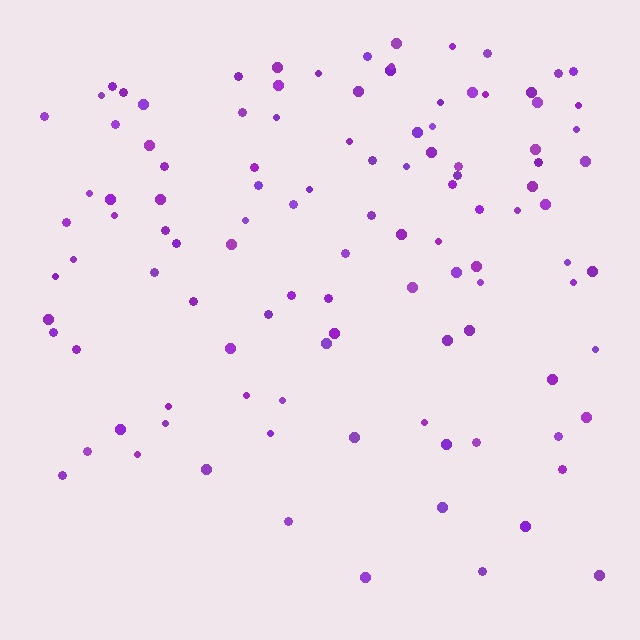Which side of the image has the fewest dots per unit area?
The bottom.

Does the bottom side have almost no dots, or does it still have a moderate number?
Still a moderate number, just noticeably fewer than the top.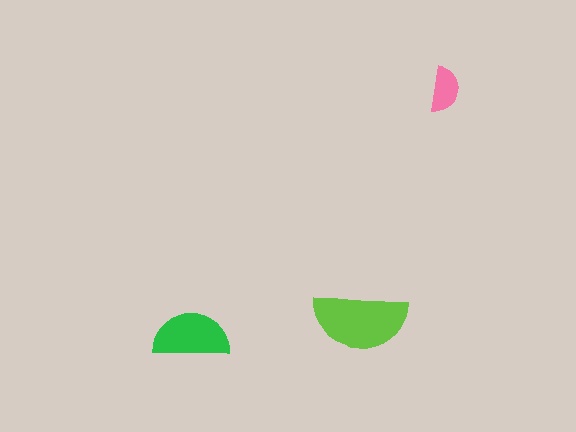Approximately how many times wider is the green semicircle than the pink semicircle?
About 1.5 times wider.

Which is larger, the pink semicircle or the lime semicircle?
The lime one.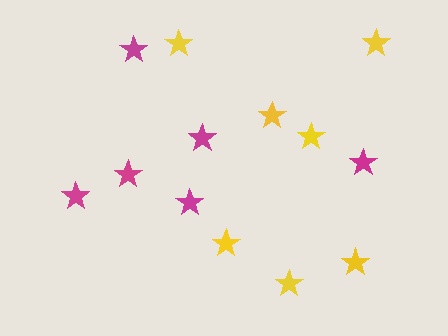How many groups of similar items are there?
There are 2 groups: one group of magenta stars (6) and one group of yellow stars (7).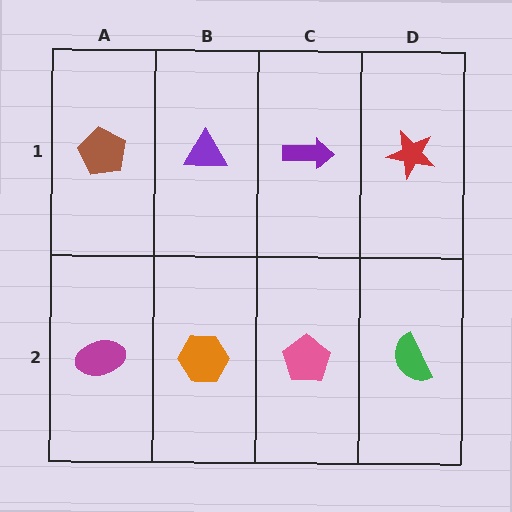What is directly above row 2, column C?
A purple arrow.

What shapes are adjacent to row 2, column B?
A purple triangle (row 1, column B), a magenta ellipse (row 2, column A), a pink pentagon (row 2, column C).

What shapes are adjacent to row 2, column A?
A brown pentagon (row 1, column A), an orange hexagon (row 2, column B).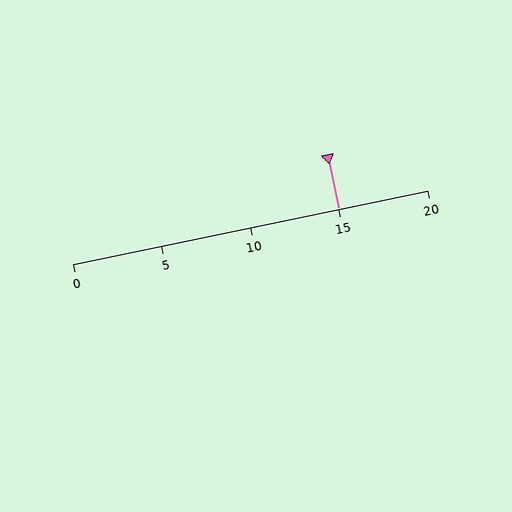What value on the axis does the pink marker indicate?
The marker indicates approximately 15.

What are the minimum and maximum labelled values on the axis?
The axis runs from 0 to 20.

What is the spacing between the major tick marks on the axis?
The major ticks are spaced 5 apart.